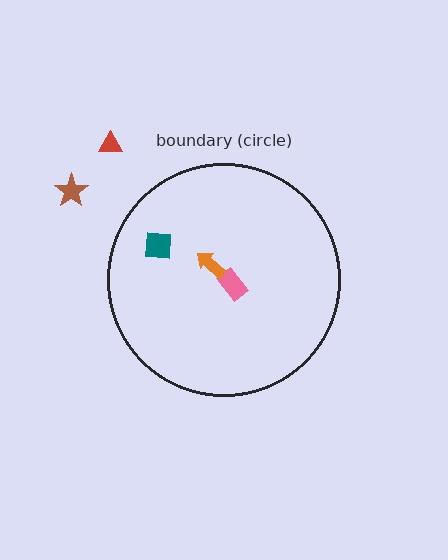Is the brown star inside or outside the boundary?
Outside.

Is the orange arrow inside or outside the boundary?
Inside.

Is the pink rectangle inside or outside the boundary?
Inside.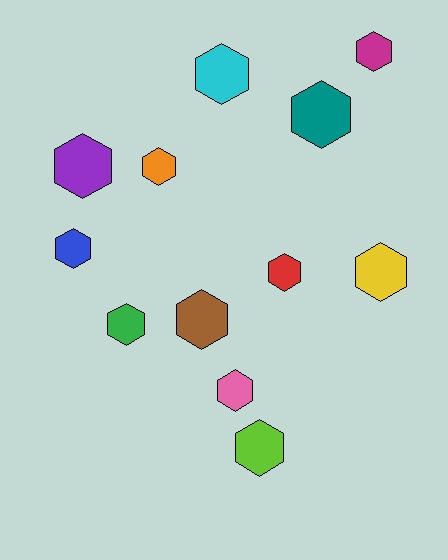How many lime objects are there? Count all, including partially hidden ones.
There is 1 lime object.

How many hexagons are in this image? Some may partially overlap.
There are 12 hexagons.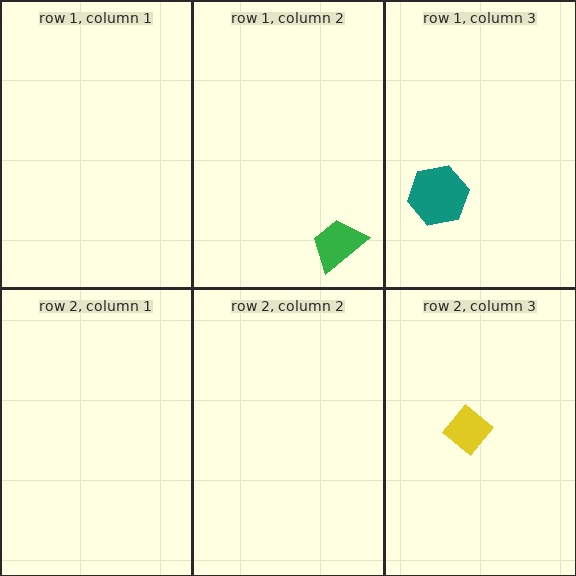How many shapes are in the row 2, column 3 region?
1.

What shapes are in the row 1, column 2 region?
The green trapezoid.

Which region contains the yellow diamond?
The row 2, column 3 region.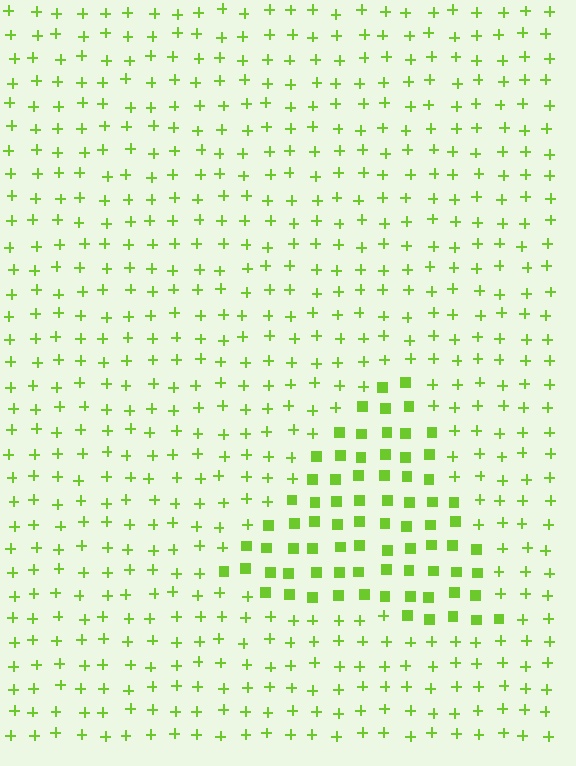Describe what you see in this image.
The image is filled with small lime elements arranged in a uniform grid. A triangle-shaped region contains squares, while the surrounding area contains plus signs. The boundary is defined purely by the change in element shape.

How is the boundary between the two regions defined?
The boundary is defined by a change in element shape: squares inside vs. plus signs outside. All elements share the same color and spacing.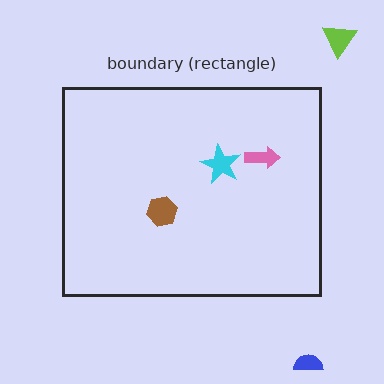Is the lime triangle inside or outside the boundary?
Outside.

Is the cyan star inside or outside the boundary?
Inside.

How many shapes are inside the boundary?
3 inside, 2 outside.